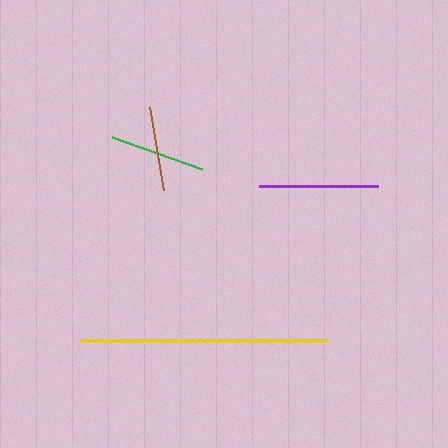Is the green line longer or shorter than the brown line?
The green line is longer than the brown line.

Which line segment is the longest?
The yellow line is the longest at approximately 247 pixels.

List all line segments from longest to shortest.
From longest to shortest: yellow, purple, green, brown.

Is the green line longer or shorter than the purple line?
The purple line is longer than the green line.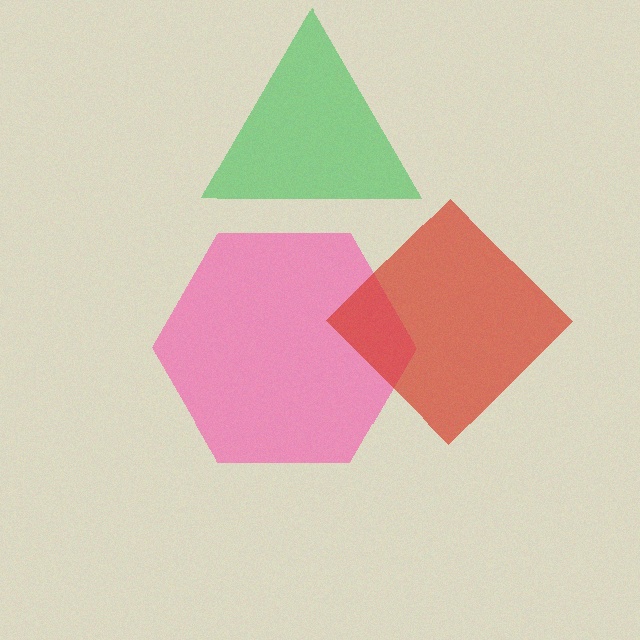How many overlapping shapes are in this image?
There are 3 overlapping shapes in the image.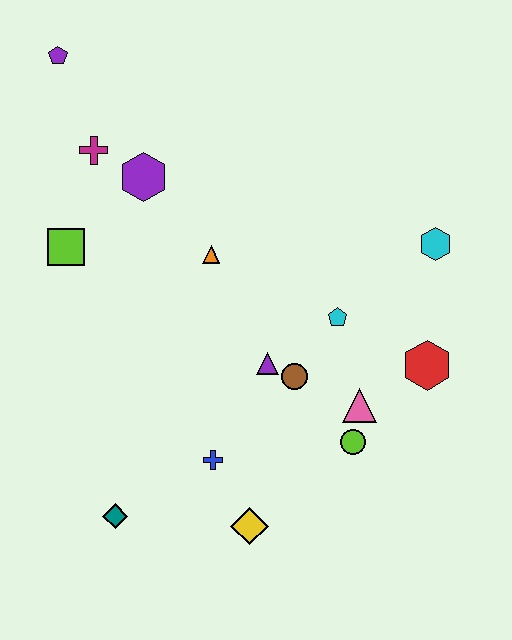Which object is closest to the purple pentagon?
The magenta cross is closest to the purple pentagon.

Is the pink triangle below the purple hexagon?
Yes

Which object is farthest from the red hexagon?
The purple pentagon is farthest from the red hexagon.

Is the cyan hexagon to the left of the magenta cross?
No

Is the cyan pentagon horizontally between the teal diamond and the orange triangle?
No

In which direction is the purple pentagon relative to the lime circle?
The purple pentagon is above the lime circle.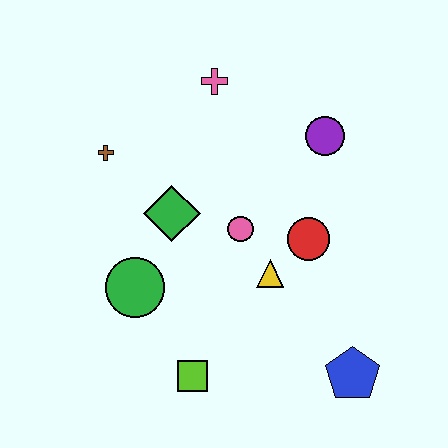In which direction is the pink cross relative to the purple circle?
The pink cross is to the left of the purple circle.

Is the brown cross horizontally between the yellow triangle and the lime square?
No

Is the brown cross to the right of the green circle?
No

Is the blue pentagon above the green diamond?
No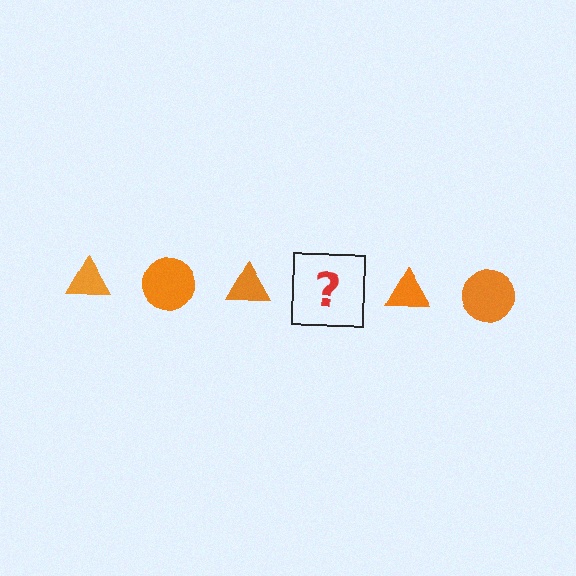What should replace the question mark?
The question mark should be replaced with an orange circle.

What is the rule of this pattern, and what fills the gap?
The rule is that the pattern cycles through triangle, circle shapes in orange. The gap should be filled with an orange circle.